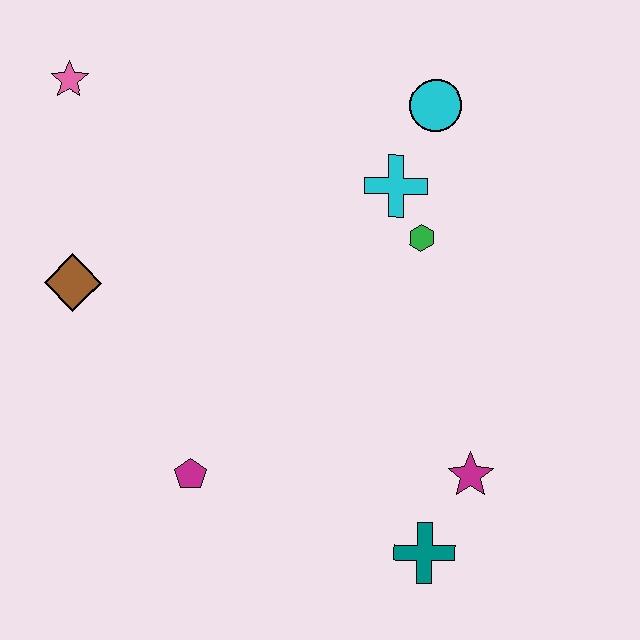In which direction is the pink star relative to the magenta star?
The pink star is to the left of the magenta star.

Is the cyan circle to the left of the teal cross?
No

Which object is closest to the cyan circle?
The cyan cross is closest to the cyan circle.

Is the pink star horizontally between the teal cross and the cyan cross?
No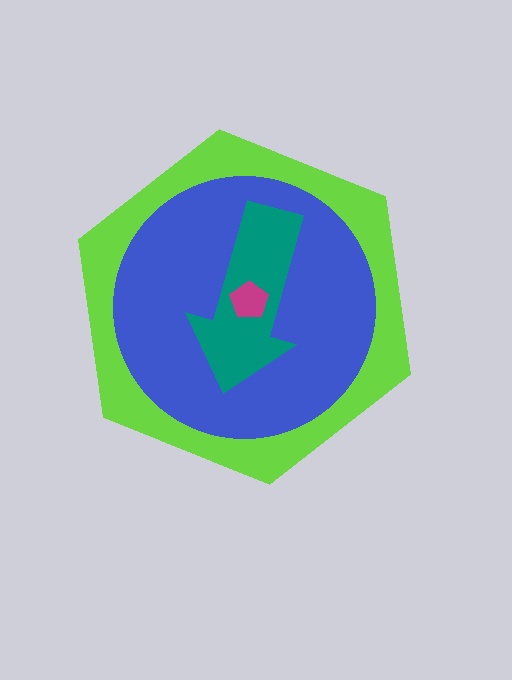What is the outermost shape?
The lime hexagon.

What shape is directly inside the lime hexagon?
The blue circle.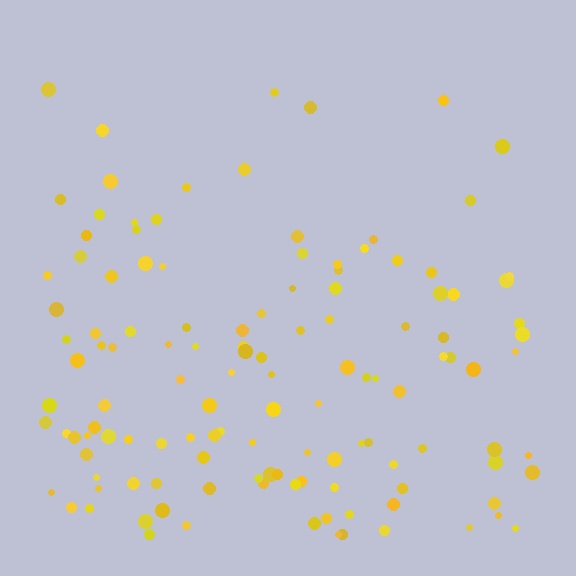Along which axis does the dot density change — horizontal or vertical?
Vertical.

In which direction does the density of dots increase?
From top to bottom, with the bottom side densest.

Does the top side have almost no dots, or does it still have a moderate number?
Still a moderate number, just noticeably fewer than the bottom.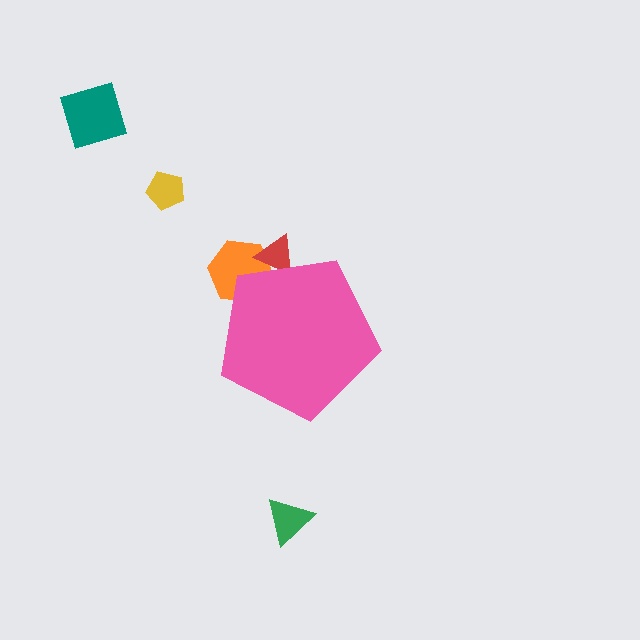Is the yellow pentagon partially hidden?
No, the yellow pentagon is fully visible.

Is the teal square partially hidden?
No, the teal square is fully visible.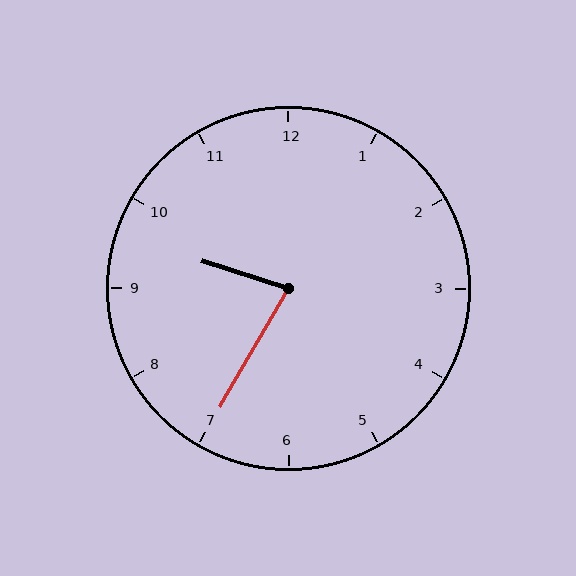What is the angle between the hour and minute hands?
Approximately 78 degrees.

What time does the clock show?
9:35.